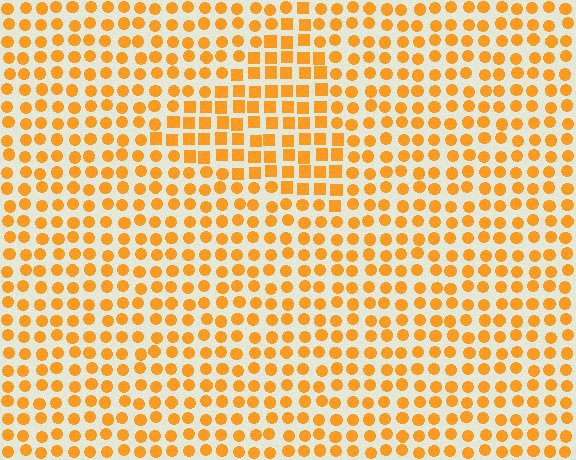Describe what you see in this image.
The image is filled with small orange elements arranged in a uniform grid. A triangle-shaped region contains squares, while the surrounding area contains circles. The boundary is defined purely by the change in element shape.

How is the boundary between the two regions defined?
The boundary is defined by a change in element shape: squares inside vs. circles outside. All elements share the same color and spacing.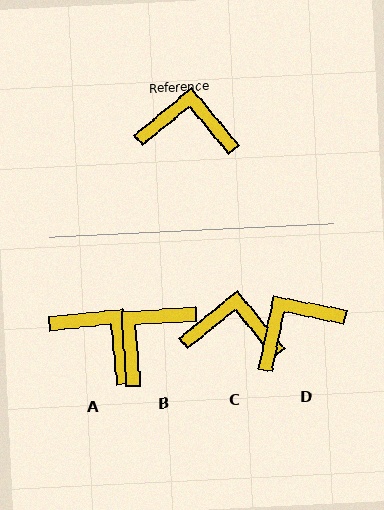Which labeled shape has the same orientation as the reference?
C.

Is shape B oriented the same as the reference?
No, it is off by about 55 degrees.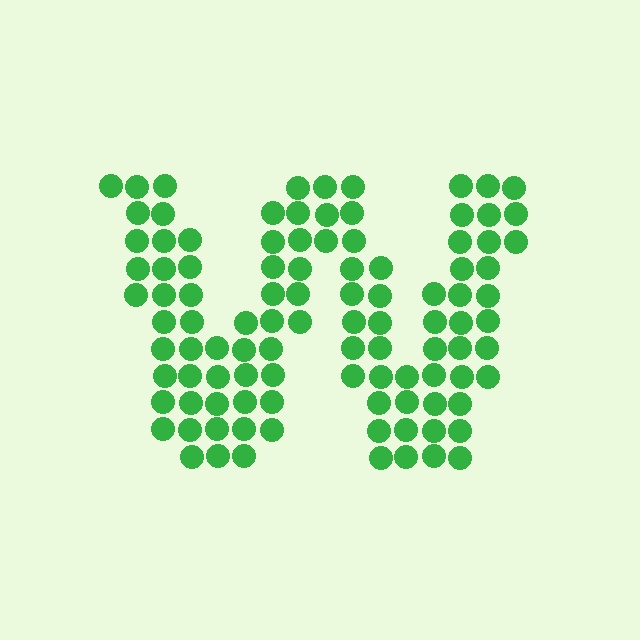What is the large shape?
The large shape is the letter W.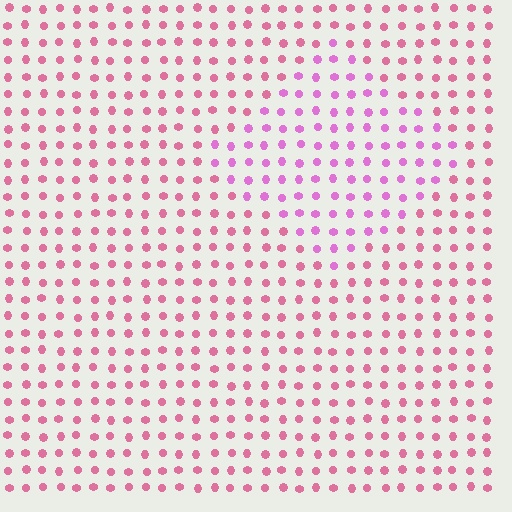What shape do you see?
I see a diamond.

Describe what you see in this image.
The image is filled with small pink elements in a uniform arrangement. A diamond-shaped region is visible where the elements are tinted to a slightly different hue, forming a subtle color boundary.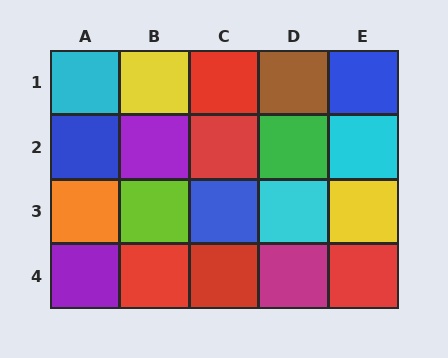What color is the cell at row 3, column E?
Yellow.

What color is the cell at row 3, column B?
Lime.